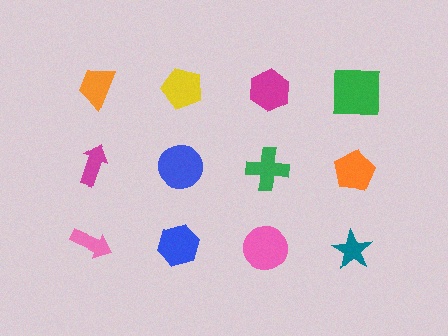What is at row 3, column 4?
A teal star.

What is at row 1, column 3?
A magenta hexagon.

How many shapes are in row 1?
4 shapes.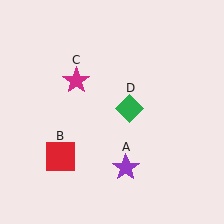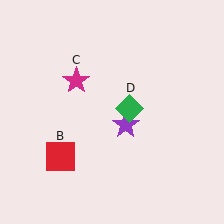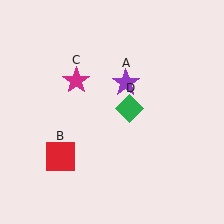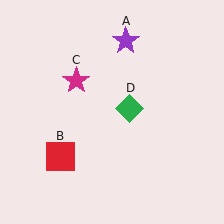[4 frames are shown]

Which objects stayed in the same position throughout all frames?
Red square (object B) and magenta star (object C) and green diamond (object D) remained stationary.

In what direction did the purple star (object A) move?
The purple star (object A) moved up.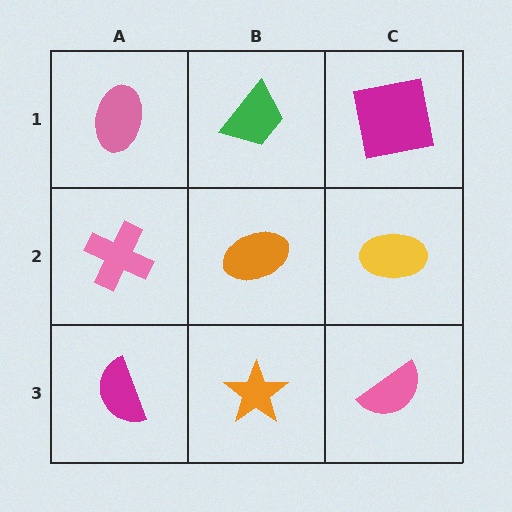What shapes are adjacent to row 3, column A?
A pink cross (row 2, column A), an orange star (row 3, column B).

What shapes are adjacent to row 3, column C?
A yellow ellipse (row 2, column C), an orange star (row 3, column B).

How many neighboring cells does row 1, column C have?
2.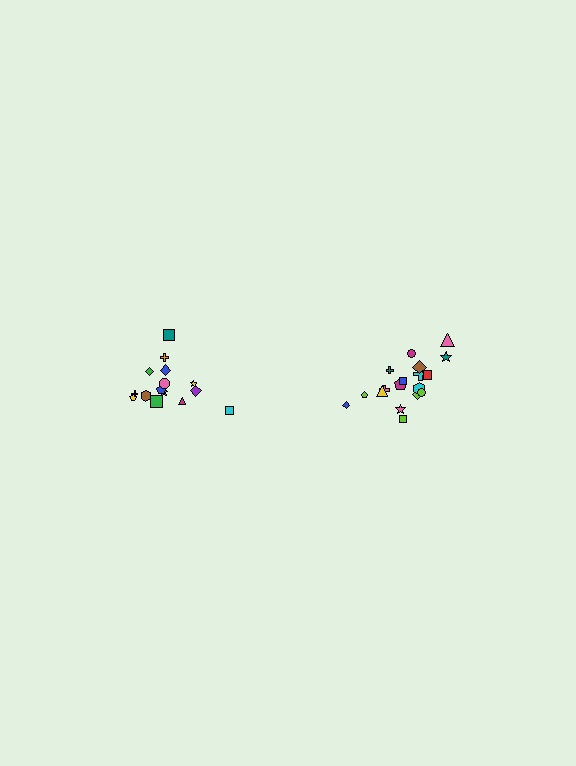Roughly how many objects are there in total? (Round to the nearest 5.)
Roughly 35 objects in total.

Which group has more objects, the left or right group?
The right group.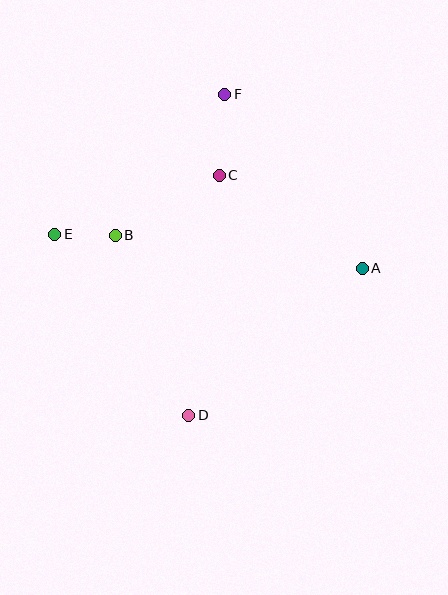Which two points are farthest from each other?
Points D and F are farthest from each other.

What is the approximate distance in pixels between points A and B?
The distance between A and B is approximately 249 pixels.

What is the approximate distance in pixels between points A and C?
The distance between A and C is approximately 171 pixels.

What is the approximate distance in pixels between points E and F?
The distance between E and F is approximately 221 pixels.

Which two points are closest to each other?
Points B and E are closest to each other.